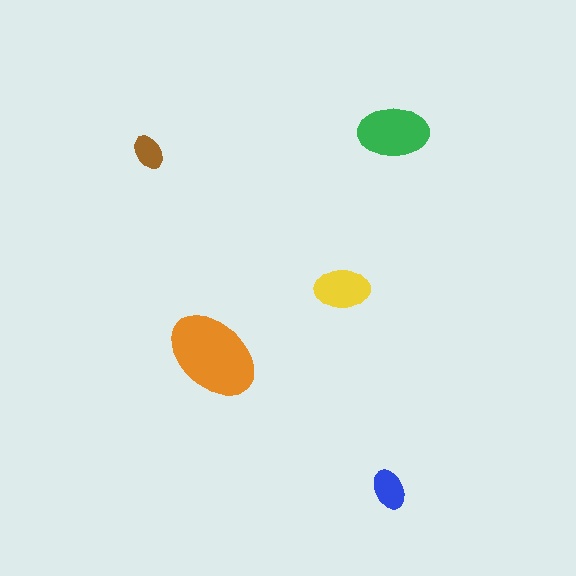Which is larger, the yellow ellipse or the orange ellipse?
The orange one.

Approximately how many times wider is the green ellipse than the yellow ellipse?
About 1.5 times wider.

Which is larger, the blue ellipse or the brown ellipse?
The blue one.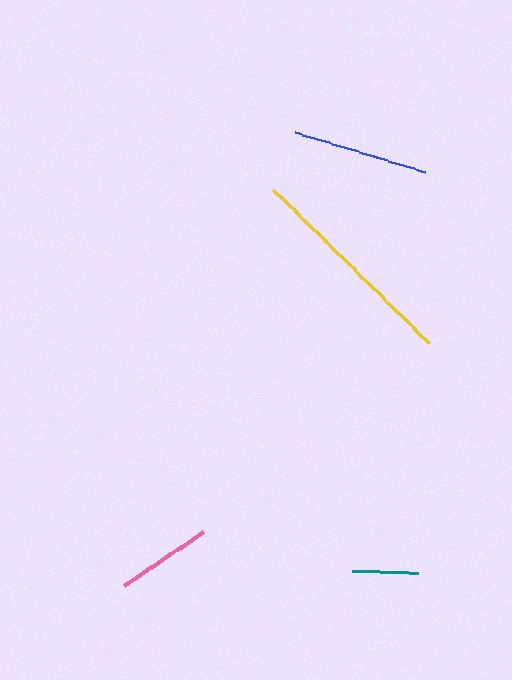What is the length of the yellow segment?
The yellow segment is approximately 218 pixels long.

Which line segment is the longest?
The yellow line is the longest at approximately 218 pixels.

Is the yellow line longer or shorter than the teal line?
The yellow line is longer than the teal line.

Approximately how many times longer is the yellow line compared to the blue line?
The yellow line is approximately 1.6 times the length of the blue line.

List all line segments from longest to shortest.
From longest to shortest: yellow, blue, pink, teal.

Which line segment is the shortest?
The teal line is the shortest at approximately 66 pixels.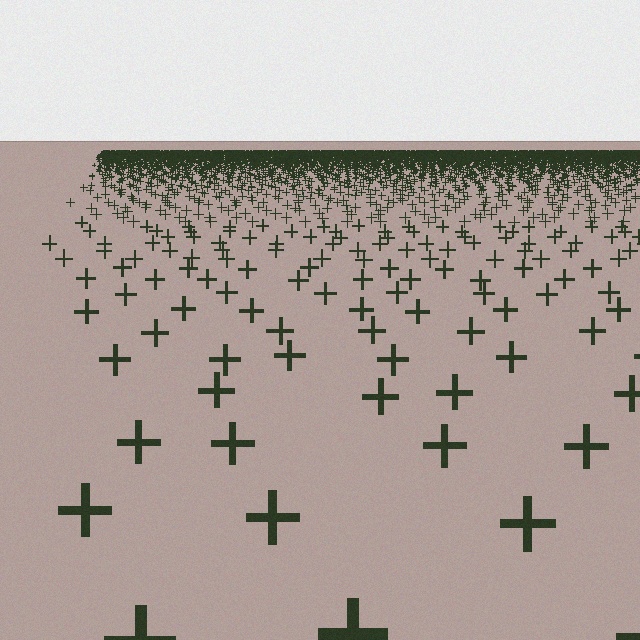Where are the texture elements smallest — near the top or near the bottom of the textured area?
Near the top.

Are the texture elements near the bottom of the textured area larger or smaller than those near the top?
Larger. Near the bottom, elements are closer to the viewer and appear at a bigger on-screen size.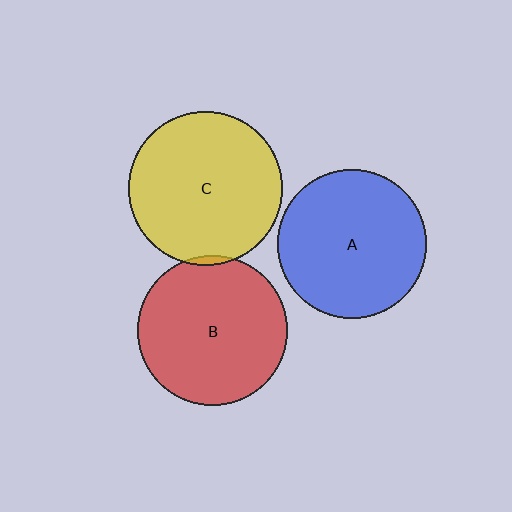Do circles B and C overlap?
Yes.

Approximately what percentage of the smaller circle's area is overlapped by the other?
Approximately 5%.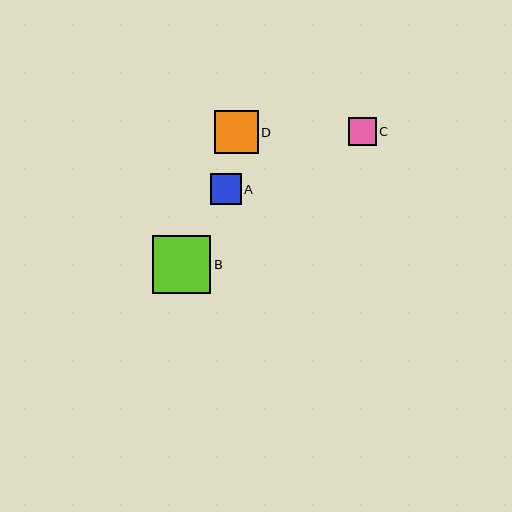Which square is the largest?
Square B is the largest with a size of approximately 58 pixels.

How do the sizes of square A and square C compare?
Square A and square C are approximately the same size.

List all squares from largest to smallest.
From largest to smallest: B, D, A, C.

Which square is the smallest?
Square C is the smallest with a size of approximately 28 pixels.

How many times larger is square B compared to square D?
Square B is approximately 1.3 times the size of square D.